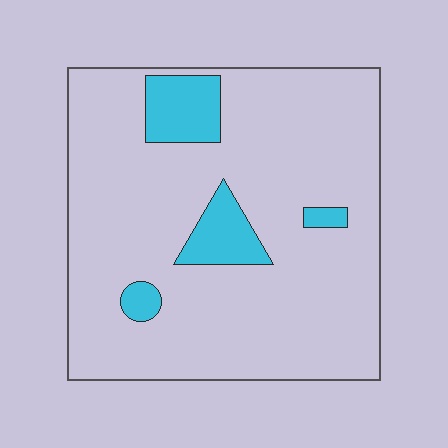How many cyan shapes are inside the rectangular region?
4.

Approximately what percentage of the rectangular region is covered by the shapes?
Approximately 10%.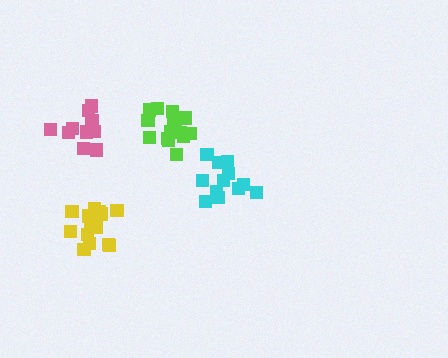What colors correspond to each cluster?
The clusters are colored: cyan, yellow, lime, pink.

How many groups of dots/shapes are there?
There are 4 groups.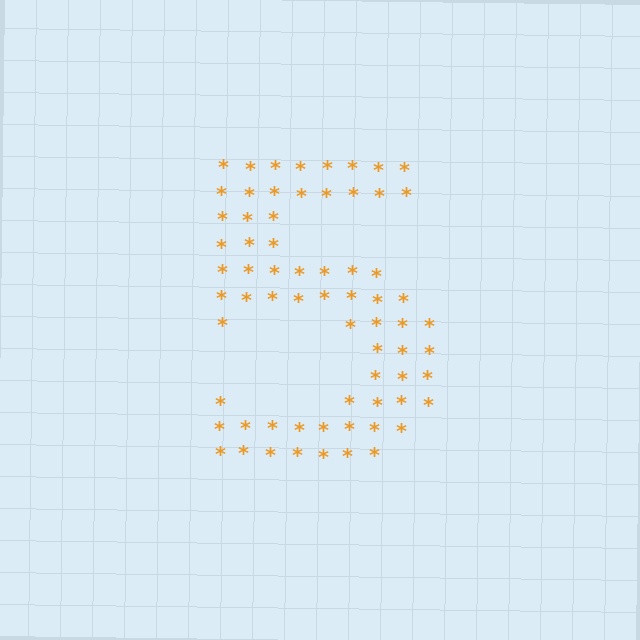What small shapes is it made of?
It is made of small asterisks.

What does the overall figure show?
The overall figure shows the digit 5.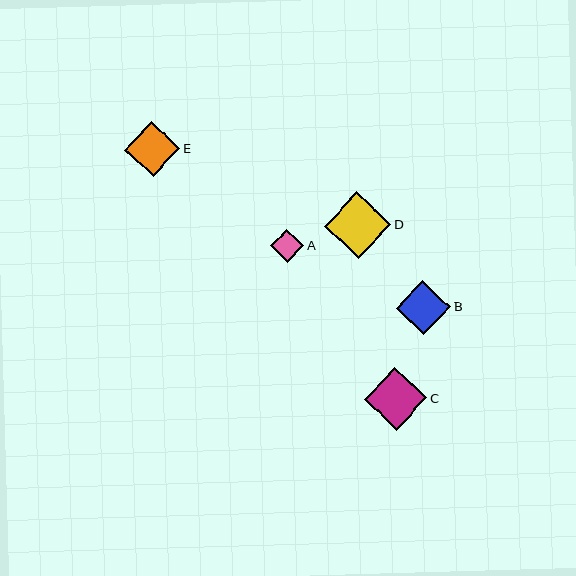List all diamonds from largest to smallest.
From largest to smallest: D, C, E, B, A.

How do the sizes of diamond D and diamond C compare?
Diamond D and diamond C are approximately the same size.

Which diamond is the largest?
Diamond D is the largest with a size of approximately 66 pixels.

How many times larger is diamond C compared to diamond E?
Diamond C is approximately 1.1 times the size of diamond E.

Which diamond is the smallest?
Diamond A is the smallest with a size of approximately 33 pixels.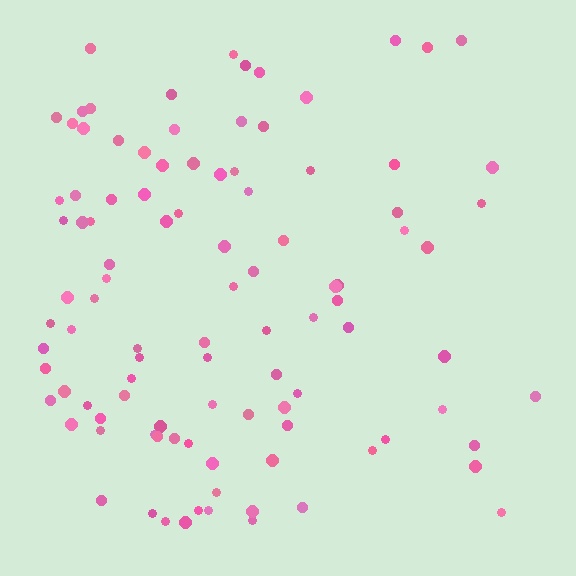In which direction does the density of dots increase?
From right to left, with the left side densest.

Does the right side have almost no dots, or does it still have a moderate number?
Still a moderate number, just noticeably fewer than the left.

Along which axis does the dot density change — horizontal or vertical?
Horizontal.